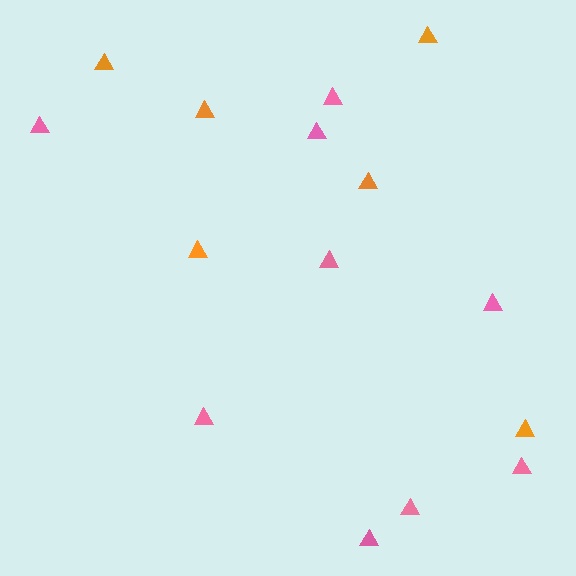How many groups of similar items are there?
There are 2 groups: one group of pink triangles (9) and one group of orange triangles (6).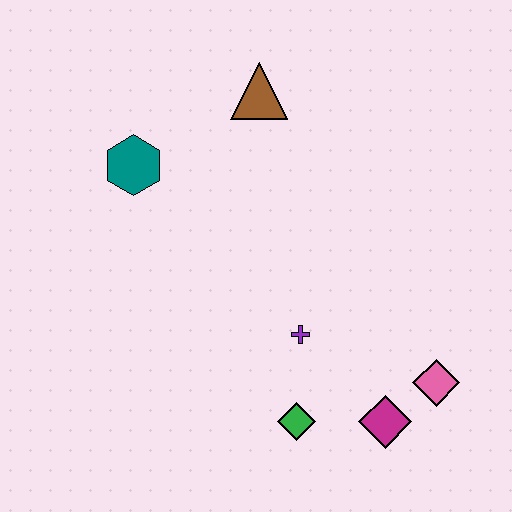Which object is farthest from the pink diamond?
The teal hexagon is farthest from the pink diamond.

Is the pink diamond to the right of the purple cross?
Yes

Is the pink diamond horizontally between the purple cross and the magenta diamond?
No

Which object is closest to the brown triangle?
The teal hexagon is closest to the brown triangle.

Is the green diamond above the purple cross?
No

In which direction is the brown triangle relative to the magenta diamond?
The brown triangle is above the magenta diamond.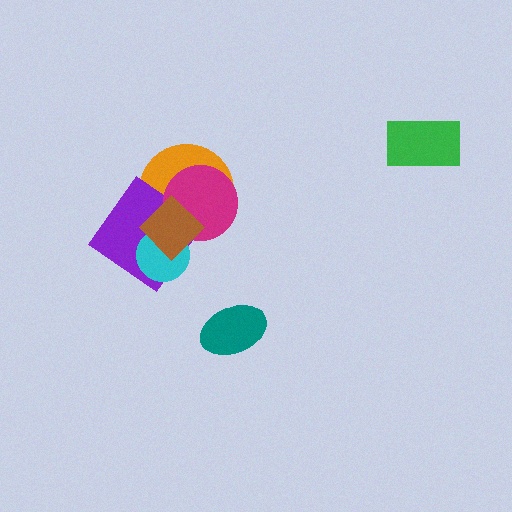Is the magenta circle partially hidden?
Yes, it is partially covered by another shape.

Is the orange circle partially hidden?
Yes, it is partially covered by another shape.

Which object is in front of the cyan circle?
The brown diamond is in front of the cyan circle.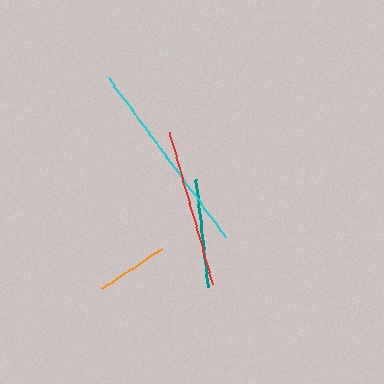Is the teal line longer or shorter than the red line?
The red line is longer than the teal line.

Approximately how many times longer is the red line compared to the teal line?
The red line is approximately 1.5 times the length of the teal line.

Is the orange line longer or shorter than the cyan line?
The cyan line is longer than the orange line.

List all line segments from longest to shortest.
From longest to shortest: cyan, red, teal, orange.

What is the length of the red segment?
The red segment is approximately 158 pixels long.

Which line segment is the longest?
The cyan line is the longest at approximately 198 pixels.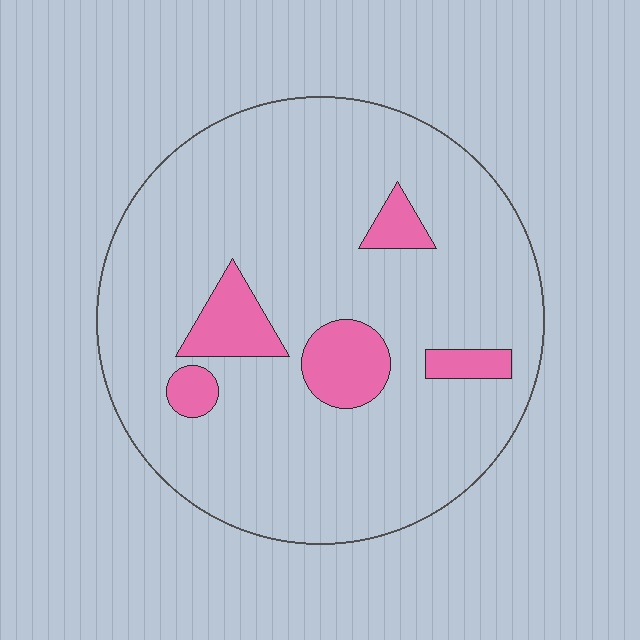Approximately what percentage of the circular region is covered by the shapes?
Approximately 10%.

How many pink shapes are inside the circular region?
5.